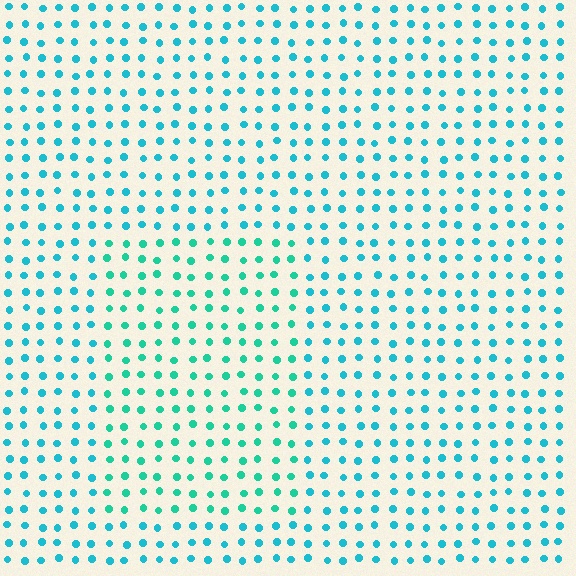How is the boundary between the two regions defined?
The boundary is defined purely by a slight shift in hue (about 24 degrees). Spacing, size, and orientation are identical on both sides.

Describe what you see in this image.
The image is filled with small cyan elements in a uniform arrangement. A rectangle-shaped region is visible where the elements are tinted to a slightly different hue, forming a subtle color boundary.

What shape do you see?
I see a rectangle.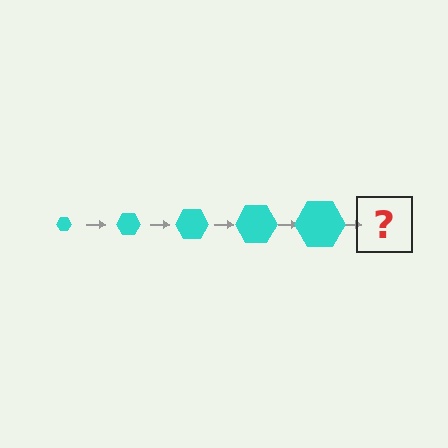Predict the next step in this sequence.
The next step is a cyan hexagon, larger than the previous one.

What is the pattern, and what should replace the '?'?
The pattern is that the hexagon gets progressively larger each step. The '?' should be a cyan hexagon, larger than the previous one.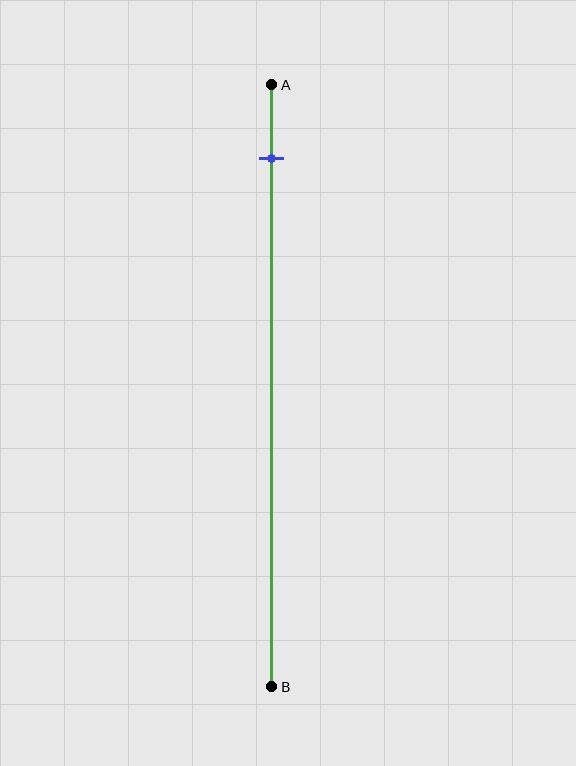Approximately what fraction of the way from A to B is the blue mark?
The blue mark is approximately 10% of the way from A to B.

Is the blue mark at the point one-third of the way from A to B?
No, the mark is at about 10% from A, not at the 33% one-third point.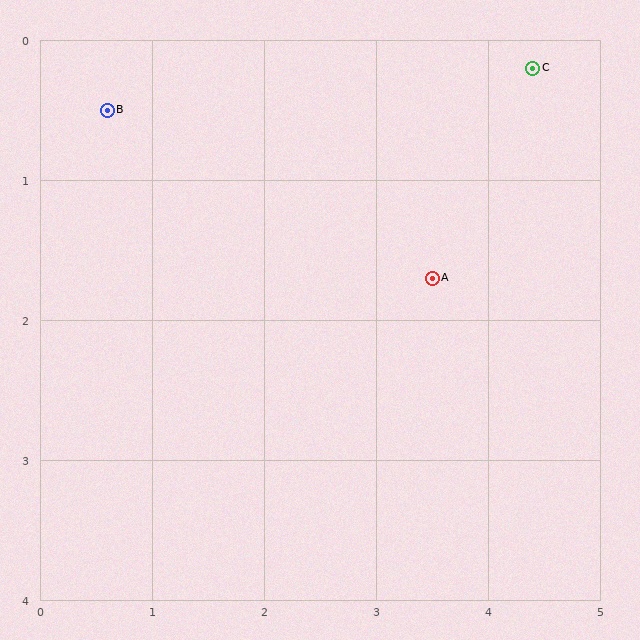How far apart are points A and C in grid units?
Points A and C are about 1.7 grid units apart.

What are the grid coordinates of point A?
Point A is at approximately (3.5, 1.7).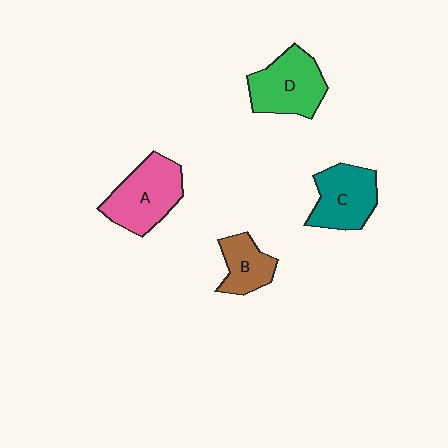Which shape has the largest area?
Shape A (pink).